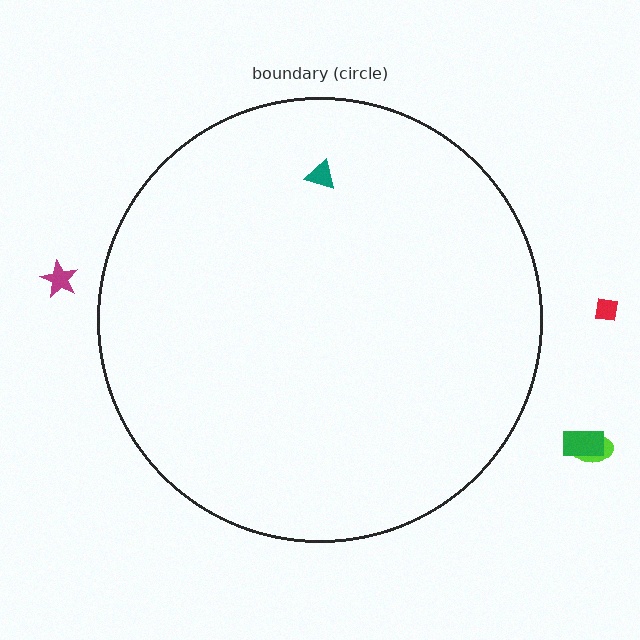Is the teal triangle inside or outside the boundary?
Inside.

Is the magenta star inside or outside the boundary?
Outside.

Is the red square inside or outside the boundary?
Outside.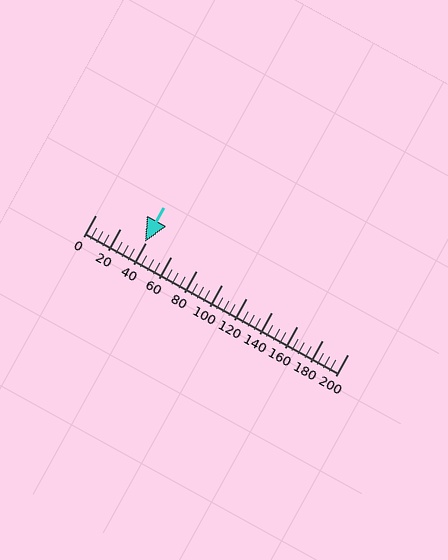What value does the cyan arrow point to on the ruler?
The cyan arrow points to approximately 40.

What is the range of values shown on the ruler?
The ruler shows values from 0 to 200.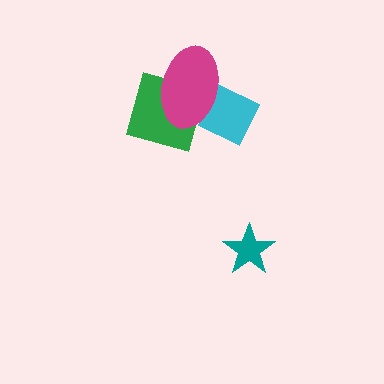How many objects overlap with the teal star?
0 objects overlap with the teal star.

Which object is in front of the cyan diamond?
The magenta ellipse is in front of the cyan diamond.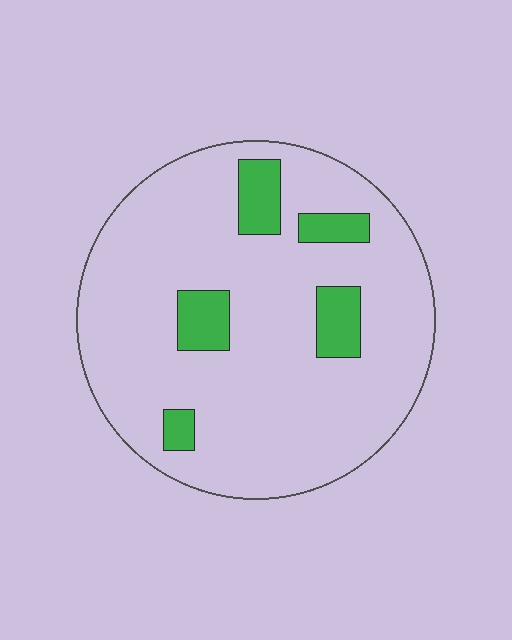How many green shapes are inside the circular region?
5.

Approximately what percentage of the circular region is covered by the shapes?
Approximately 15%.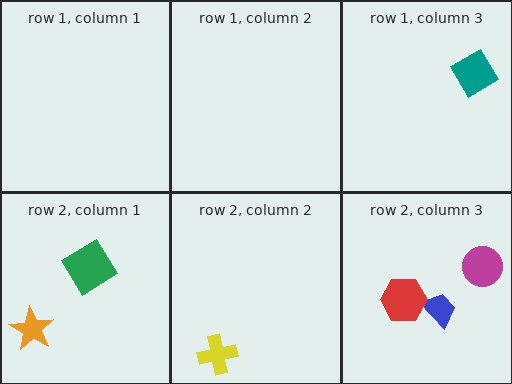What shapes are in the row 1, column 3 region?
The teal diamond.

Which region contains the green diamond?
The row 2, column 1 region.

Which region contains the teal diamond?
The row 1, column 3 region.